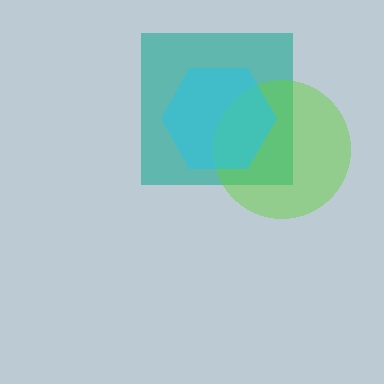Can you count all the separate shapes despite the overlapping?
Yes, there are 3 separate shapes.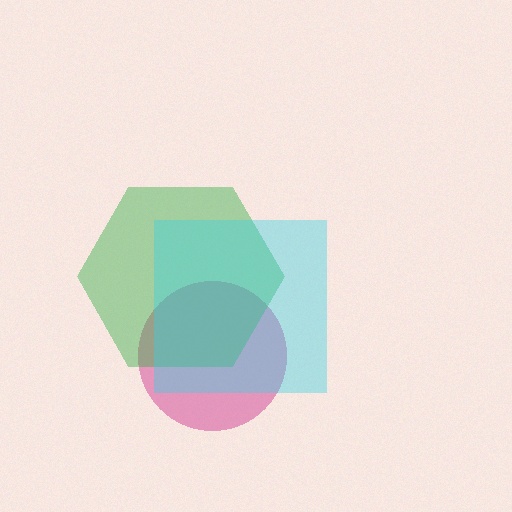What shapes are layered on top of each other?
The layered shapes are: a magenta circle, a green hexagon, a cyan square.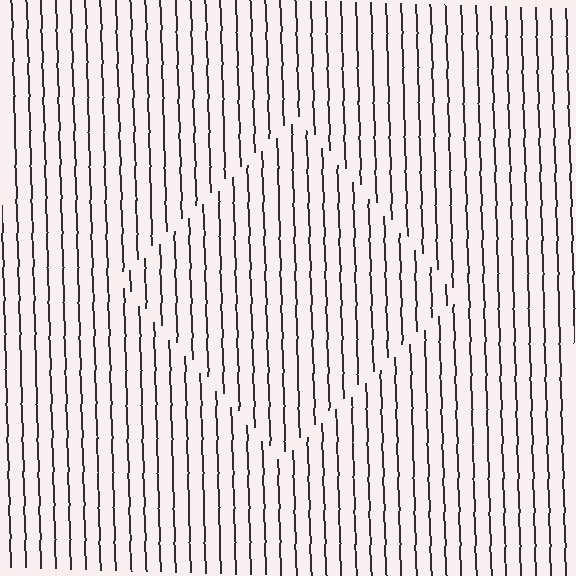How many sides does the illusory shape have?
4 sides — the line-ends trace a square.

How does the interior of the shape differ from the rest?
The interior of the shape contains the same grating, shifted by half a period — the contour is defined by the phase discontinuity where line-ends from the inner and outer gratings abut.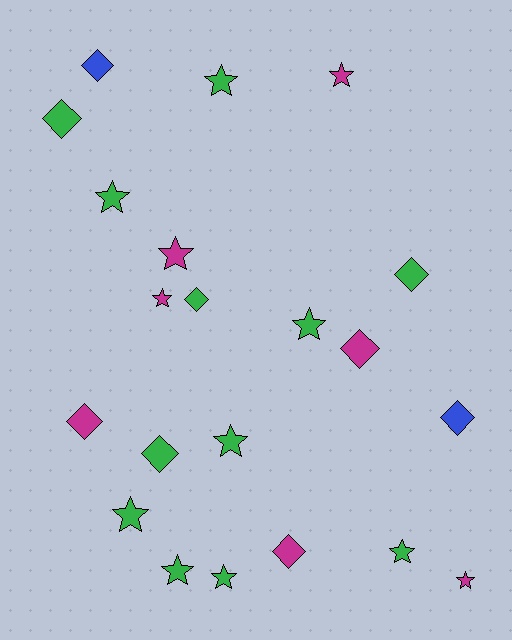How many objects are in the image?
There are 21 objects.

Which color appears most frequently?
Green, with 12 objects.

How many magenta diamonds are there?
There are 3 magenta diamonds.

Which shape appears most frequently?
Star, with 12 objects.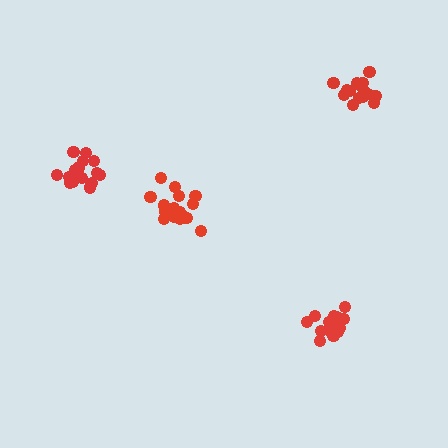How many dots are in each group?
Group 1: 17 dots, Group 2: 17 dots, Group 3: 17 dots, Group 4: 15 dots (66 total).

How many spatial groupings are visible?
There are 4 spatial groupings.